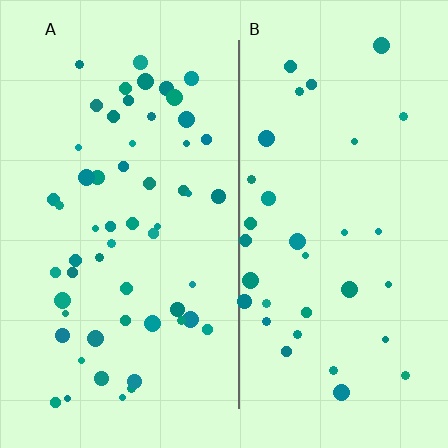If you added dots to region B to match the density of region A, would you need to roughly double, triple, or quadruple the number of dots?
Approximately double.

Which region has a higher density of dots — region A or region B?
A (the left).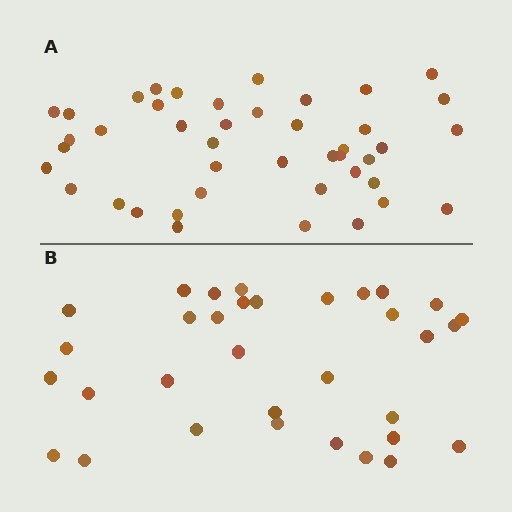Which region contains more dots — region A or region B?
Region A (the top region) has more dots.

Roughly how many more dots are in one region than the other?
Region A has roughly 10 or so more dots than region B.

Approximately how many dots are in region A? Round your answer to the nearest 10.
About 40 dots. (The exact count is 43, which rounds to 40.)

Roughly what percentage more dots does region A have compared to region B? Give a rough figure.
About 30% more.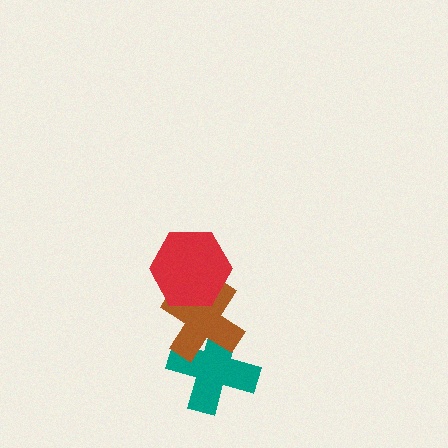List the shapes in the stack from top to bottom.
From top to bottom: the red hexagon, the brown cross, the teal cross.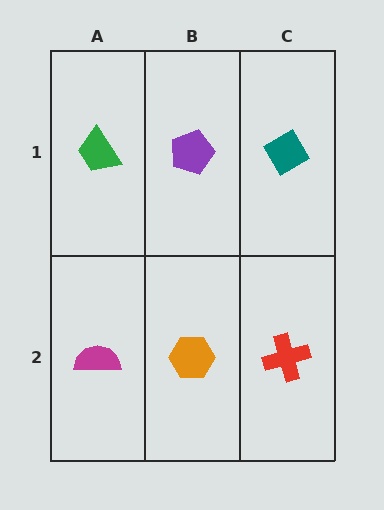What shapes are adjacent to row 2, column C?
A teal diamond (row 1, column C), an orange hexagon (row 2, column B).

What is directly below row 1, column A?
A magenta semicircle.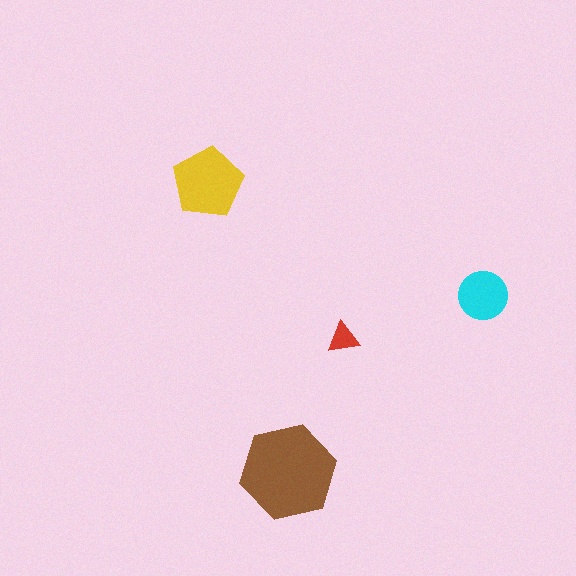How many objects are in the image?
There are 4 objects in the image.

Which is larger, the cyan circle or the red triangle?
The cyan circle.